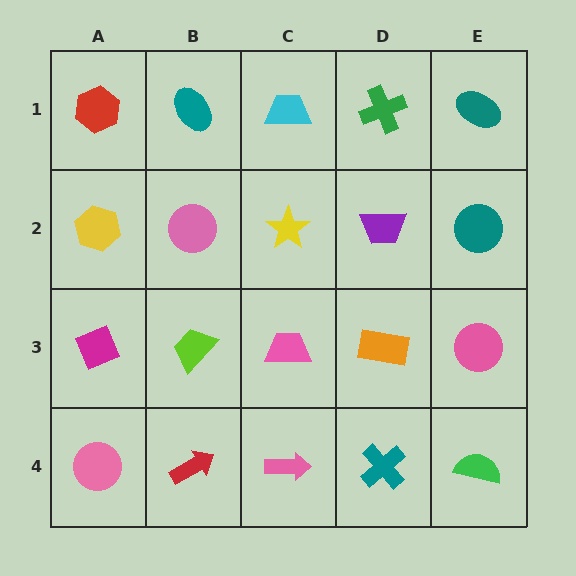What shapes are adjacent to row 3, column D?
A purple trapezoid (row 2, column D), a teal cross (row 4, column D), a pink trapezoid (row 3, column C), a pink circle (row 3, column E).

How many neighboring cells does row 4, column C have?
3.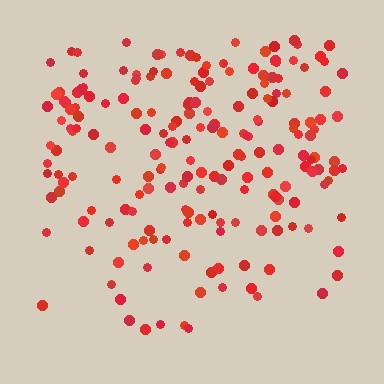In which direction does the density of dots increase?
From bottom to top, with the top side densest.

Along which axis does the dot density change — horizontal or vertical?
Vertical.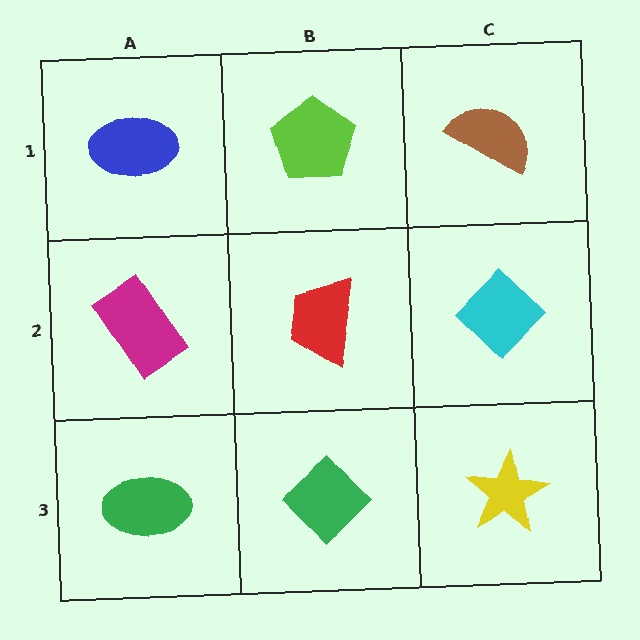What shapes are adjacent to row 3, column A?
A magenta rectangle (row 2, column A), a green diamond (row 3, column B).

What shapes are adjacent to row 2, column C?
A brown semicircle (row 1, column C), a yellow star (row 3, column C), a red trapezoid (row 2, column B).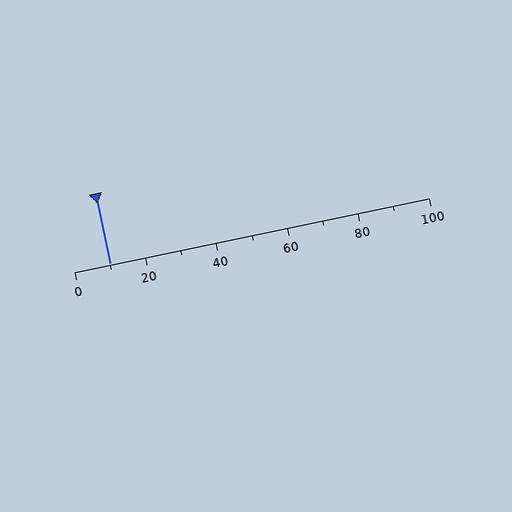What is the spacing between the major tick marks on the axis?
The major ticks are spaced 20 apart.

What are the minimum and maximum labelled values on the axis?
The axis runs from 0 to 100.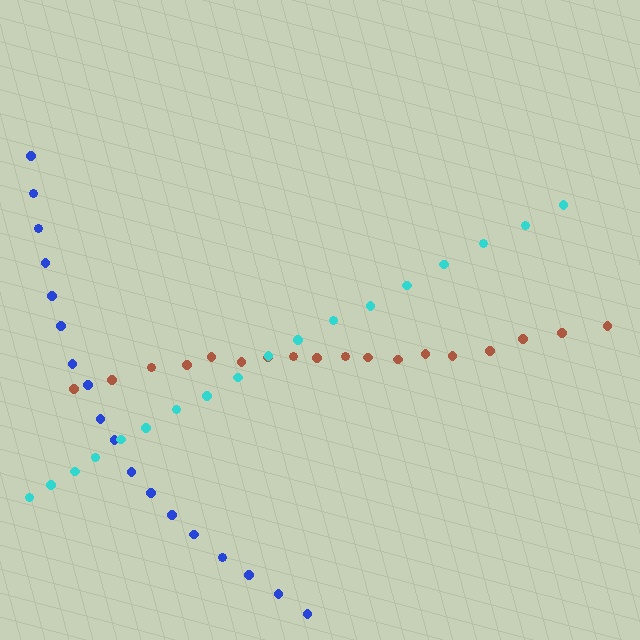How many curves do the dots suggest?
There are 3 distinct paths.